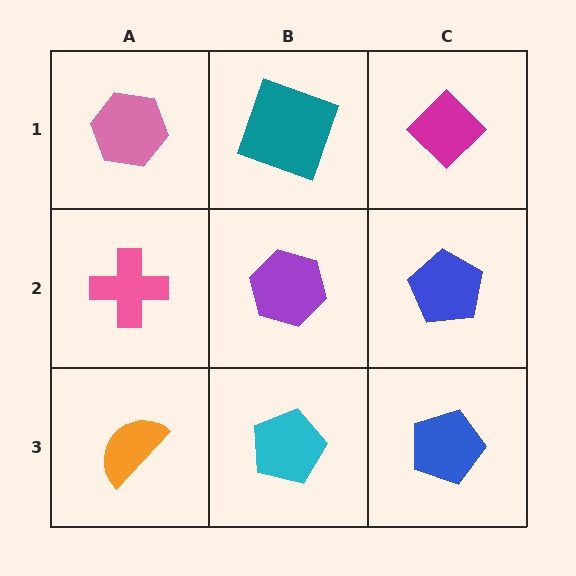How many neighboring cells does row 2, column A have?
3.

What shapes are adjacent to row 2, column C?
A magenta diamond (row 1, column C), a blue pentagon (row 3, column C), a purple hexagon (row 2, column B).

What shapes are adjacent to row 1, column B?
A purple hexagon (row 2, column B), a pink hexagon (row 1, column A), a magenta diamond (row 1, column C).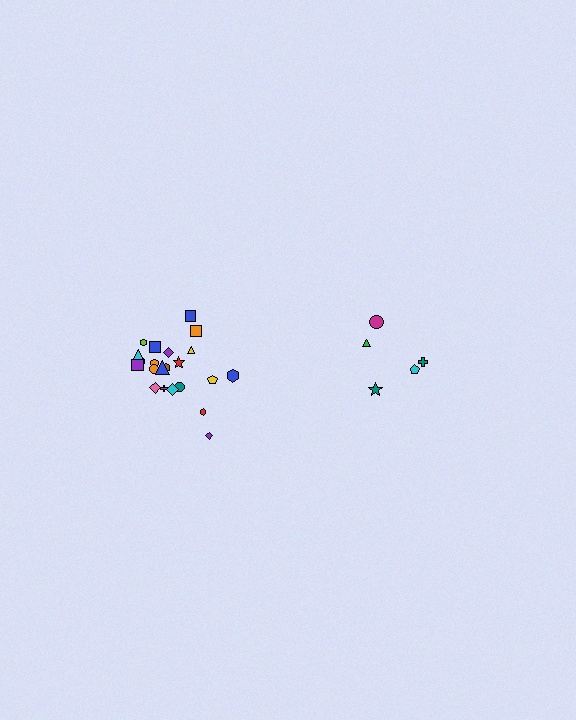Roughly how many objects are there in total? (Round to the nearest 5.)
Roughly 25 objects in total.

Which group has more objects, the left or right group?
The left group.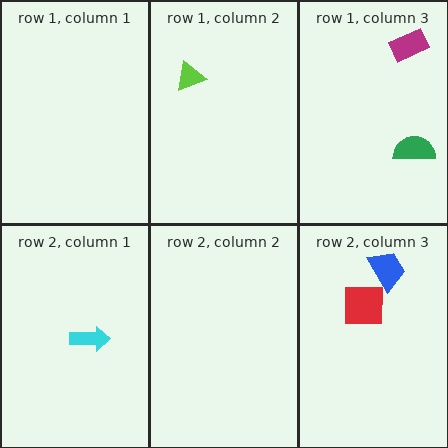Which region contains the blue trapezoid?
The row 2, column 3 region.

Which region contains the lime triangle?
The row 1, column 2 region.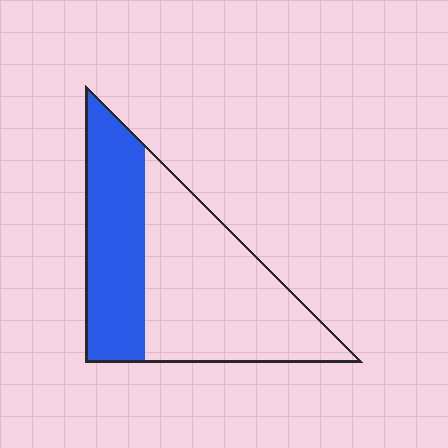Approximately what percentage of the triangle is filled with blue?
Approximately 40%.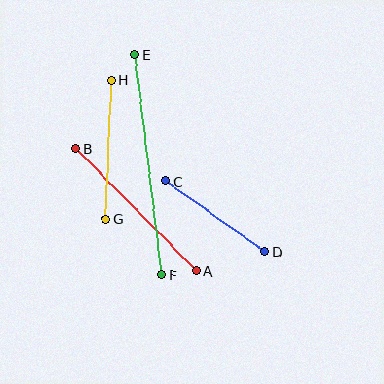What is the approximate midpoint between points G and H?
The midpoint is at approximately (109, 149) pixels.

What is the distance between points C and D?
The distance is approximately 122 pixels.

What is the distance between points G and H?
The distance is approximately 139 pixels.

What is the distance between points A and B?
The distance is approximately 171 pixels.